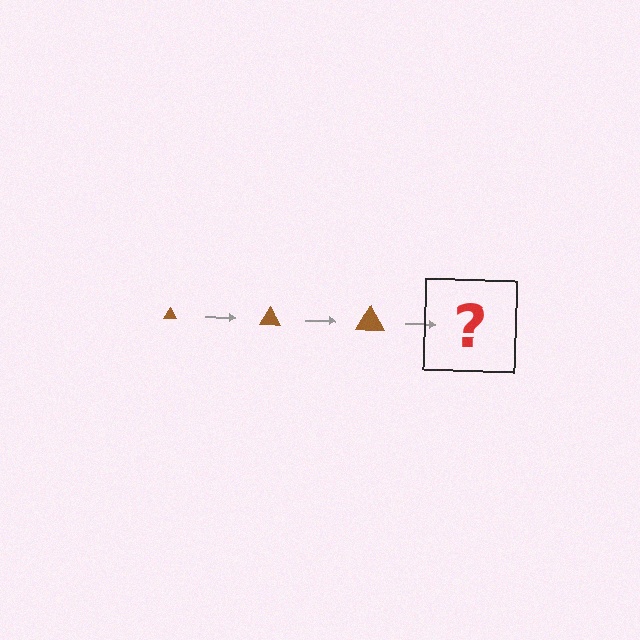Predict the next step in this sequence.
The next step is a brown triangle, larger than the previous one.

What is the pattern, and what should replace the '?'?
The pattern is that the triangle gets progressively larger each step. The '?' should be a brown triangle, larger than the previous one.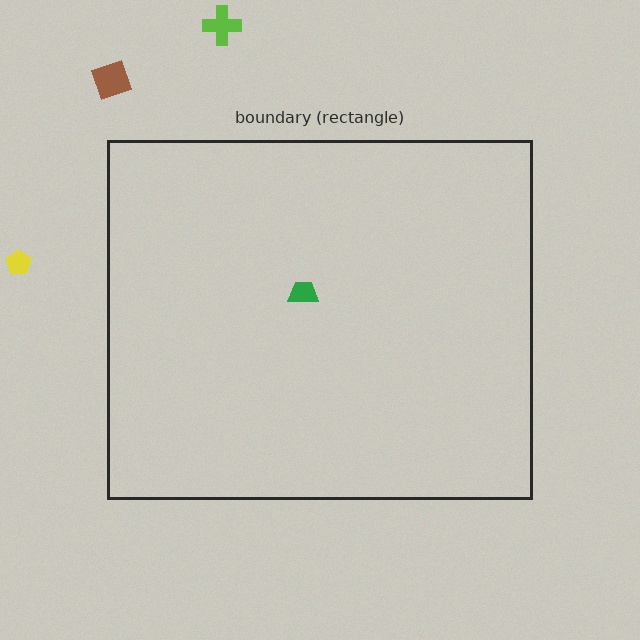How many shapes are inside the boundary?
1 inside, 3 outside.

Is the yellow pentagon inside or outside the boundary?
Outside.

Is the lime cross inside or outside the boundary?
Outside.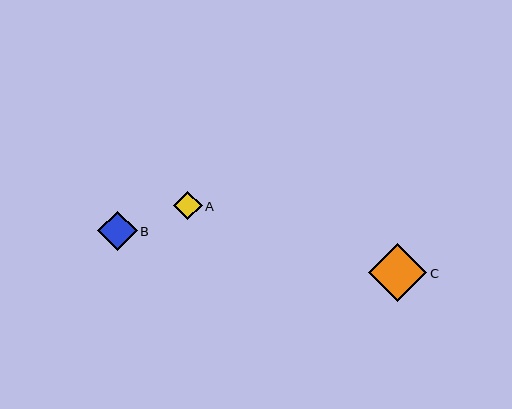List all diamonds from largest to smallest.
From largest to smallest: C, B, A.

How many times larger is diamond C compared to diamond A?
Diamond C is approximately 2.1 times the size of diamond A.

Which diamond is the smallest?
Diamond A is the smallest with a size of approximately 28 pixels.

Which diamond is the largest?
Diamond C is the largest with a size of approximately 58 pixels.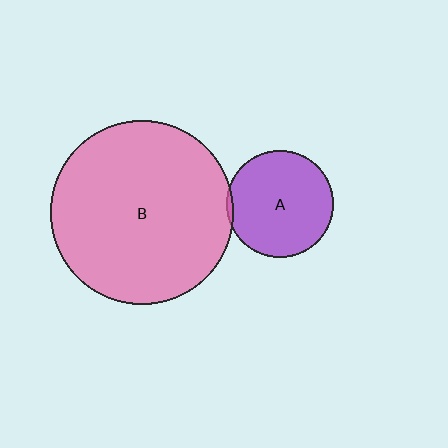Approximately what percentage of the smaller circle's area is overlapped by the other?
Approximately 5%.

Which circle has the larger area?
Circle B (pink).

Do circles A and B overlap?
Yes.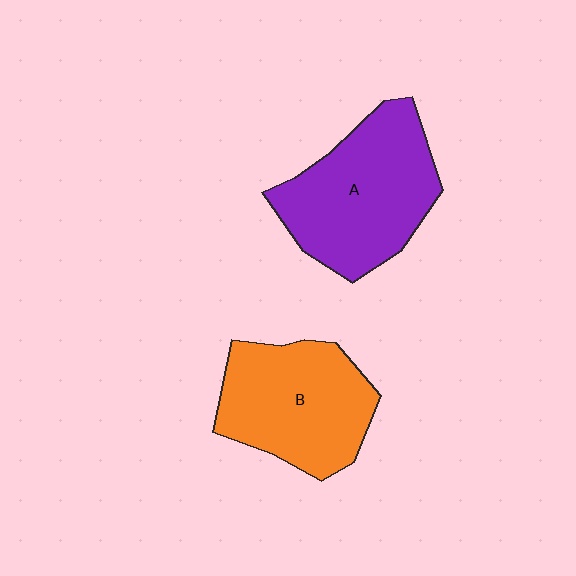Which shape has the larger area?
Shape A (purple).